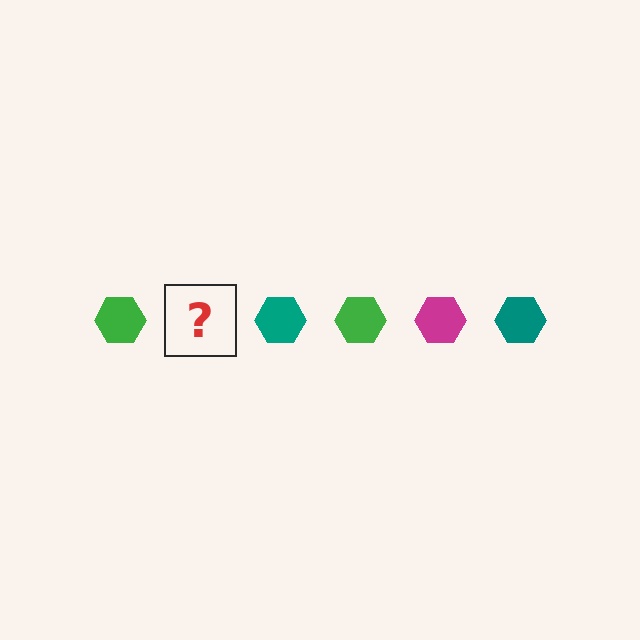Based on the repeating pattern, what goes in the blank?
The blank should be a magenta hexagon.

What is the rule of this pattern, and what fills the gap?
The rule is that the pattern cycles through green, magenta, teal hexagons. The gap should be filled with a magenta hexagon.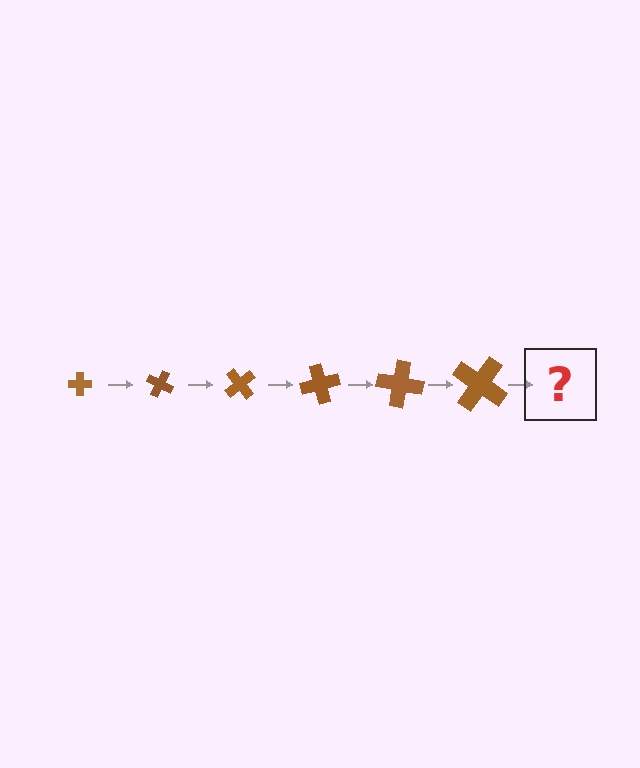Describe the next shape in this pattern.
It should be a cross, larger than the previous one and rotated 150 degrees from the start.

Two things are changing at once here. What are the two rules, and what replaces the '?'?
The two rules are that the cross grows larger each step and it rotates 25 degrees each step. The '?' should be a cross, larger than the previous one and rotated 150 degrees from the start.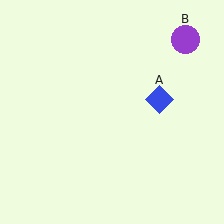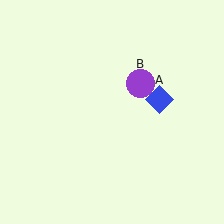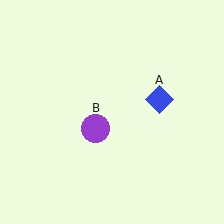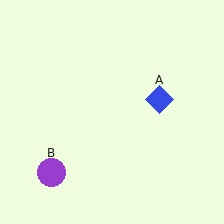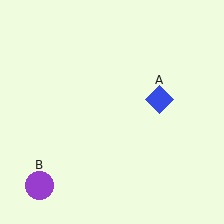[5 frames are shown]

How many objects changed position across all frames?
1 object changed position: purple circle (object B).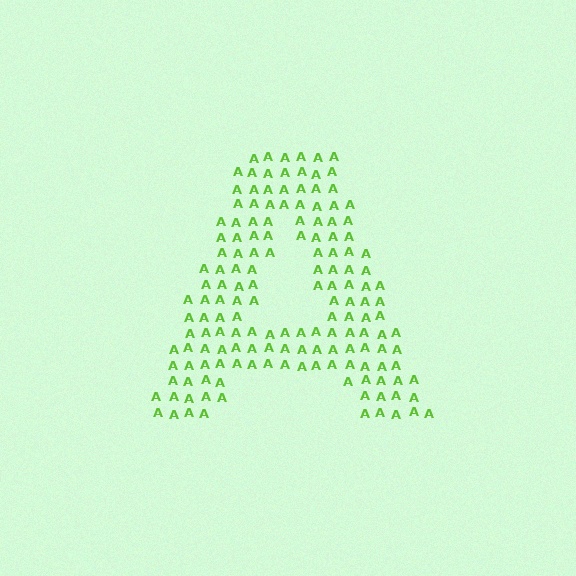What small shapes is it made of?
It is made of small letter A's.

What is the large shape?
The large shape is the letter A.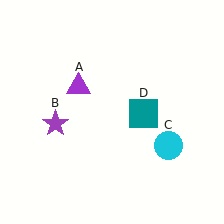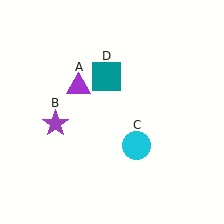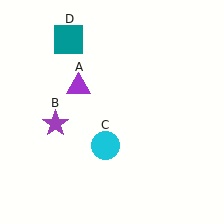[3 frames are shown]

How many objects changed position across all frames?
2 objects changed position: cyan circle (object C), teal square (object D).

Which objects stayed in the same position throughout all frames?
Purple triangle (object A) and purple star (object B) remained stationary.